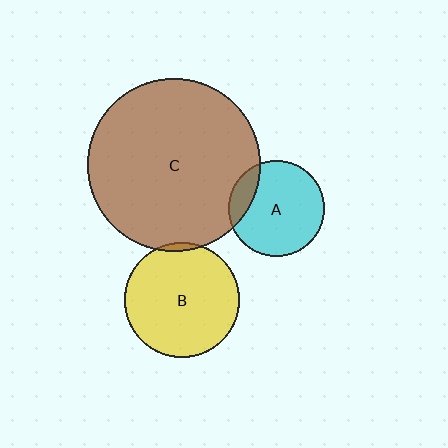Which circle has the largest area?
Circle C (brown).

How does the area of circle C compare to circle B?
Approximately 2.3 times.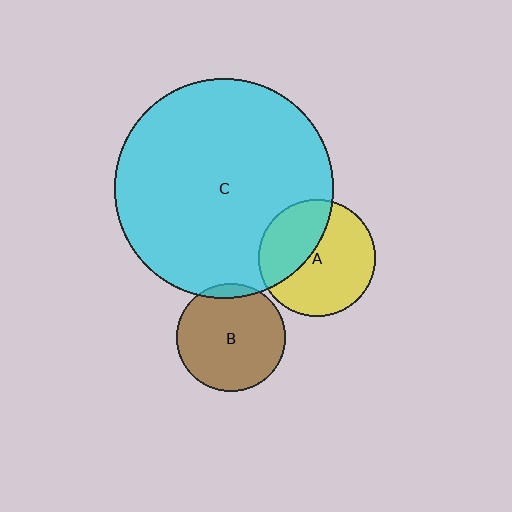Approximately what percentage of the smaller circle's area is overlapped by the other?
Approximately 40%.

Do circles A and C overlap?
Yes.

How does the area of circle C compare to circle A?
Approximately 3.5 times.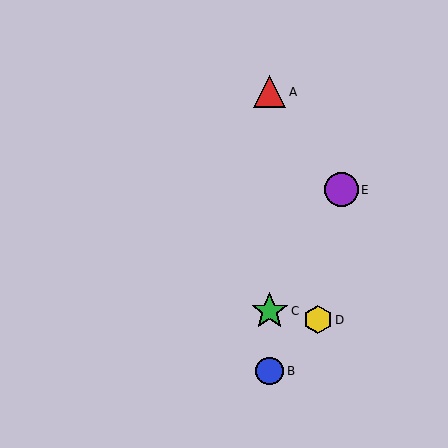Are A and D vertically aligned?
No, A is at x≈270 and D is at x≈318.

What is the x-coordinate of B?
Object B is at x≈270.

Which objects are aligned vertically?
Objects A, B, C are aligned vertically.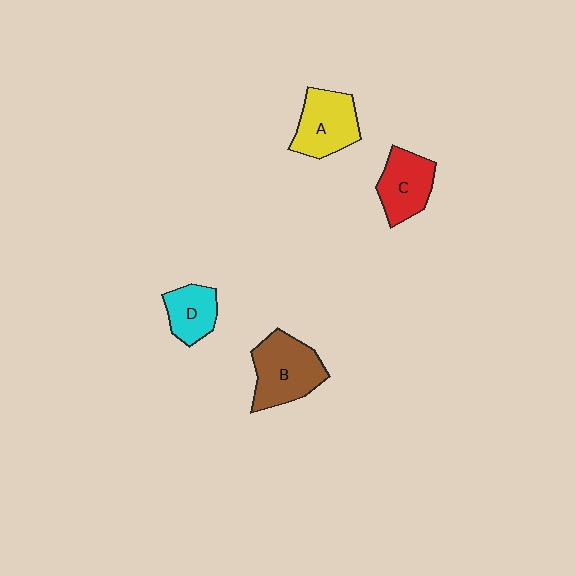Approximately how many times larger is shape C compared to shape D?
Approximately 1.3 times.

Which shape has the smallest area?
Shape D (cyan).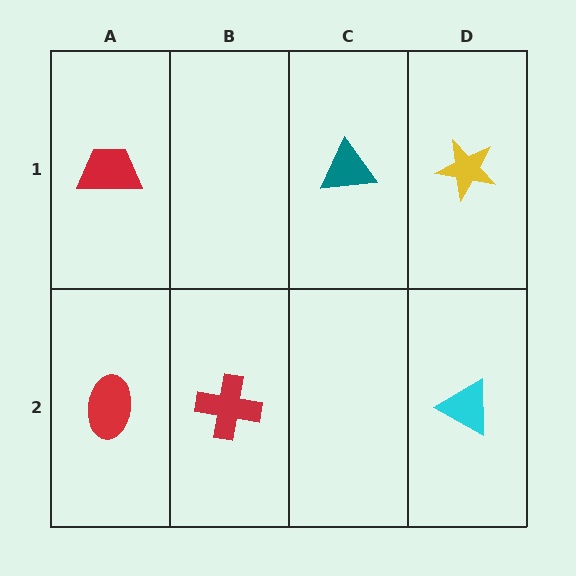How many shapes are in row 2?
3 shapes.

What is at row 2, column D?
A cyan triangle.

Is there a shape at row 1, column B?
No, that cell is empty.